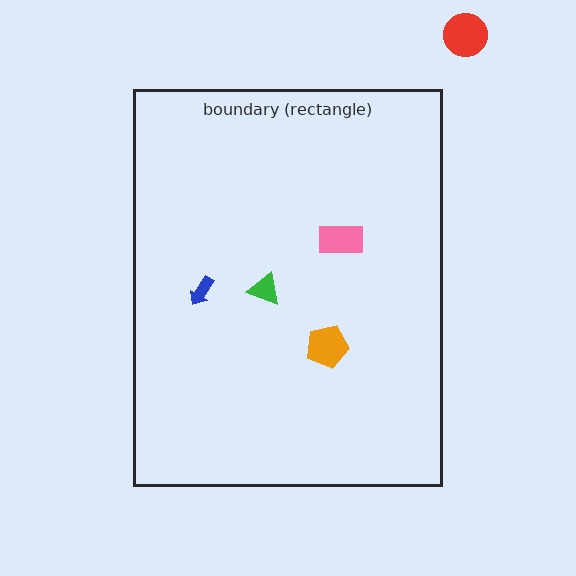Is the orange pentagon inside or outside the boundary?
Inside.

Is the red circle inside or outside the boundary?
Outside.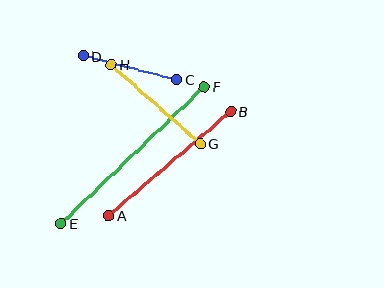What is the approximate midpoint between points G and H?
The midpoint is at approximately (156, 104) pixels.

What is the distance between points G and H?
The distance is approximately 119 pixels.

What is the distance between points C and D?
The distance is approximately 96 pixels.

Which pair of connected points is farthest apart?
Points E and F are farthest apart.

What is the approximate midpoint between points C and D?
The midpoint is at approximately (130, 67) pixels.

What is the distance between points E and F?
The distance is approximately 198 pixels.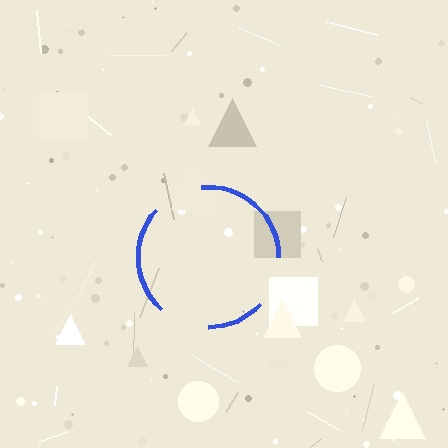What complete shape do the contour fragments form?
The contour fragments form a circle.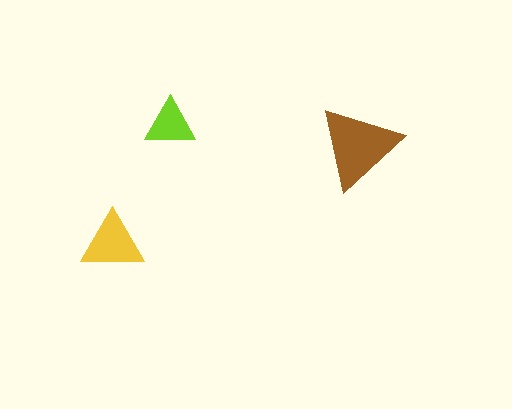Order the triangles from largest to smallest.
the brown one, the yellow one, the lime one.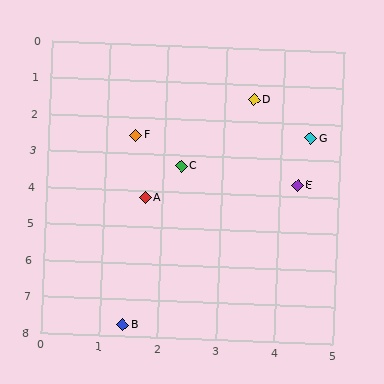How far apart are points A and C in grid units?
Points A and C are about 1.1 grid units apart.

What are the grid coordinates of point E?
Point E is at approximately (4.3, 3.7).